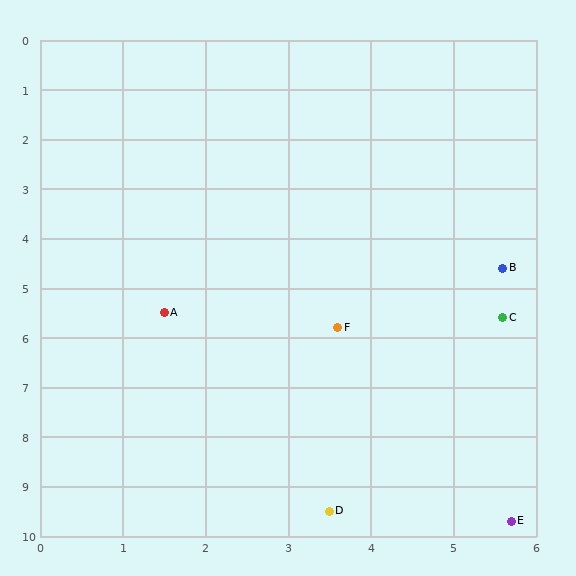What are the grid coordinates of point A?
Point A is at approximately (1.5, 5.5).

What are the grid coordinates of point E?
Point E is at approximately (5.7, 9.7).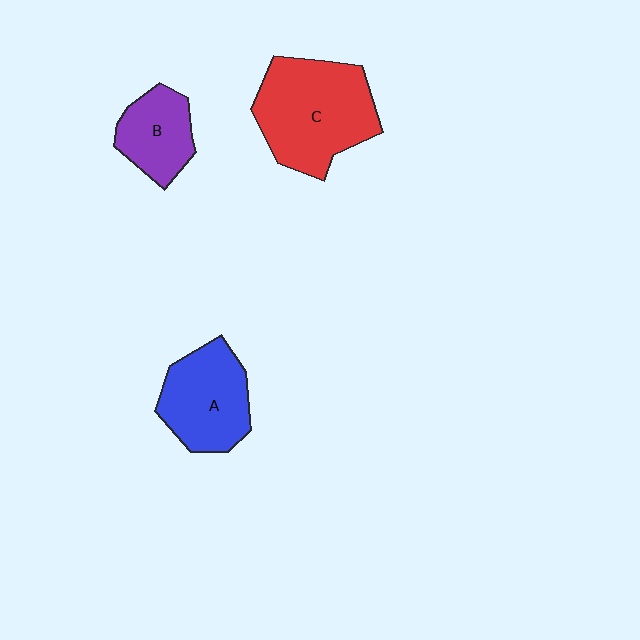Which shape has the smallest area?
Shape B (purple).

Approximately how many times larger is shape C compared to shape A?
Approximately 1.4 times.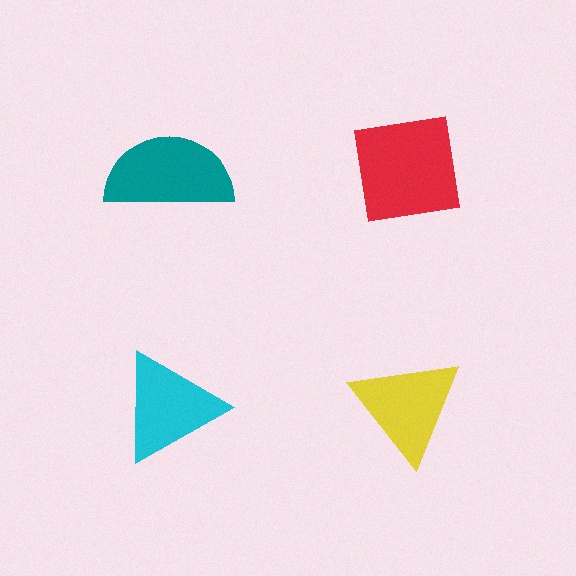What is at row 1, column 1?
A teal semicircle.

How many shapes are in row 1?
2 shapes.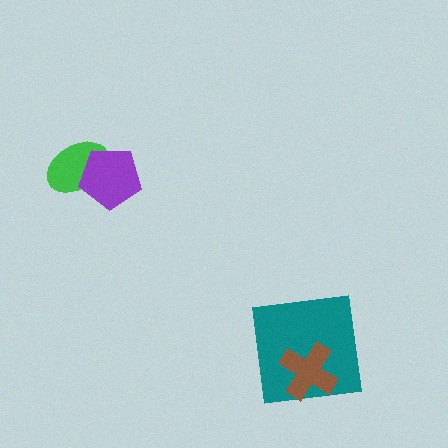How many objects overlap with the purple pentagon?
1 object overlaps with the purple pentagon.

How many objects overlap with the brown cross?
1 object overlaps with the brown cross.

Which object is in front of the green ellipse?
The purple pentagon is in front of the green ellipse.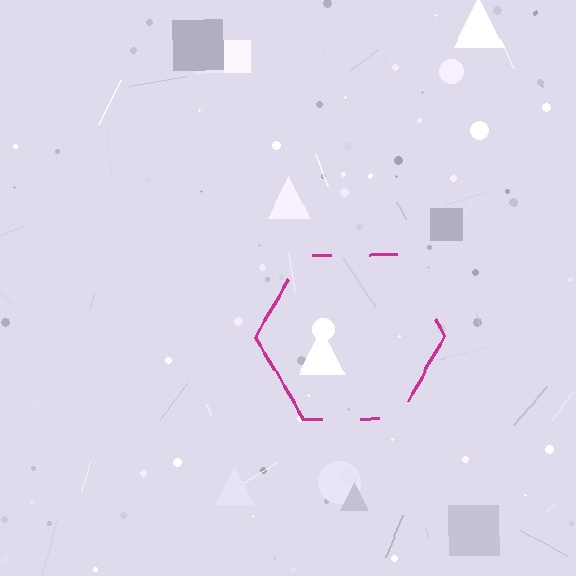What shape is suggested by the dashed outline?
The dashed outline suggests a hexagon.